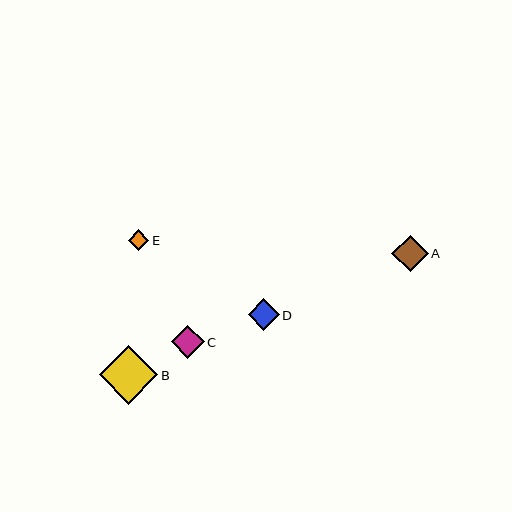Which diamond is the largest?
Diamond B is the largest with a size of approximately 59 pixels.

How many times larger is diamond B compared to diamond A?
Diamond B is approximately 1.6 times the size of diamond A.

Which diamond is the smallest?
Diamond E is the smallest with a size of approximately 20 pixels.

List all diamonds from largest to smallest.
From largest to smallest: B, A, C, D, E.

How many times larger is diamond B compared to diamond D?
Diamond B is approximately 1.9 times the size of diamond D.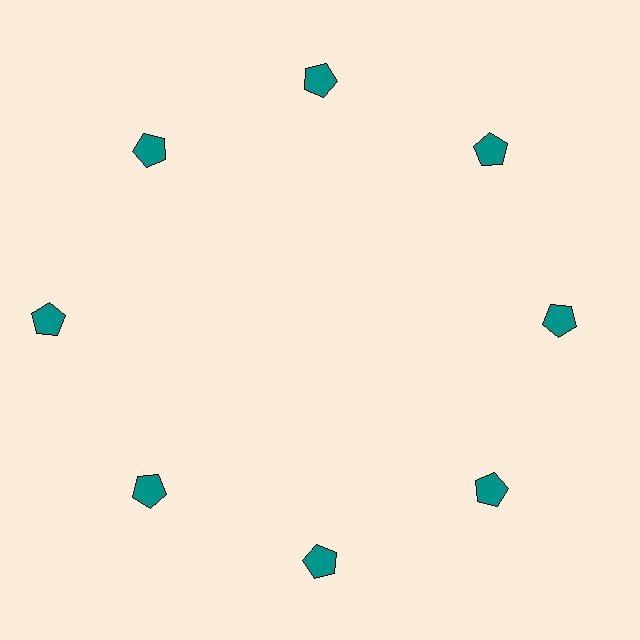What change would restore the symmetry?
The symmetry would be restored by moving it inward, back onto the ring so that all 8 pentagons sit at equal angles and equal distance from the center.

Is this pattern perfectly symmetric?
No. The 8 teal pentagons are arranged in a ring, but one element near the 9 o'clock position is pushed outward from the center, breaking the 8-fold rotational symmetry.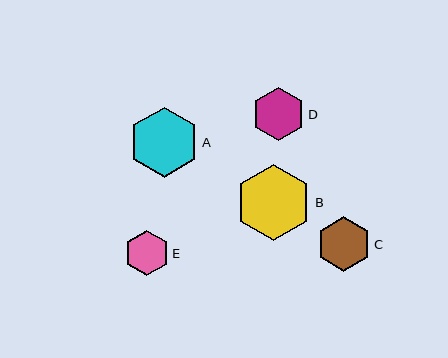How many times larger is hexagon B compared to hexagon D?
Hexagon B is approximately 1.4 times the size of hexagon D.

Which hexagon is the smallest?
Hexagon E is the smallest with a size of approximately 45 pixels.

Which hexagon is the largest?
Hexagon B is the largest with a size of approximately 76 pixels.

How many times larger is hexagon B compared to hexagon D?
Hexagon B is approximately 1.4 times the size of hexagon D.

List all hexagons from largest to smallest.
From largest to smallest: B, A, C, D, E.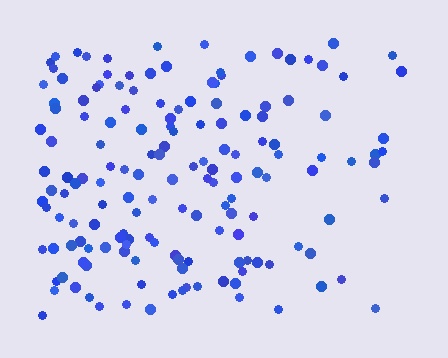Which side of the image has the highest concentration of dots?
The left.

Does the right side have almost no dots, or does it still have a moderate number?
Still a moderate number, just noticeably fewer than the left.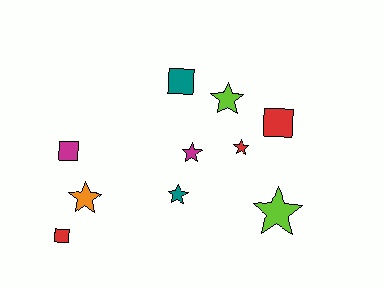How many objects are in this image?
There are 10 objects.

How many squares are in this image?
There are 4 squares.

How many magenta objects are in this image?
There are 2 magenta objects.